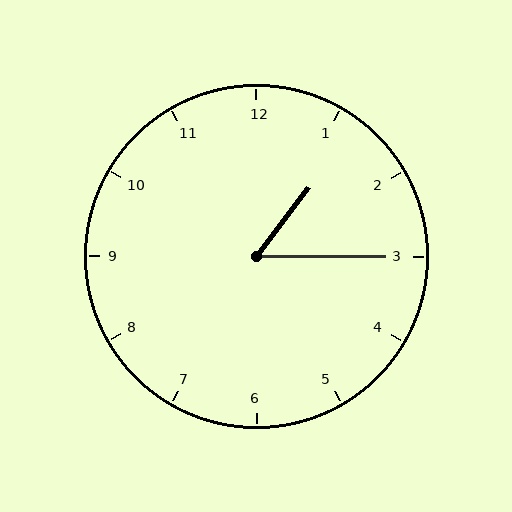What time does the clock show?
1:15.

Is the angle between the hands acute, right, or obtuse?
It is acute.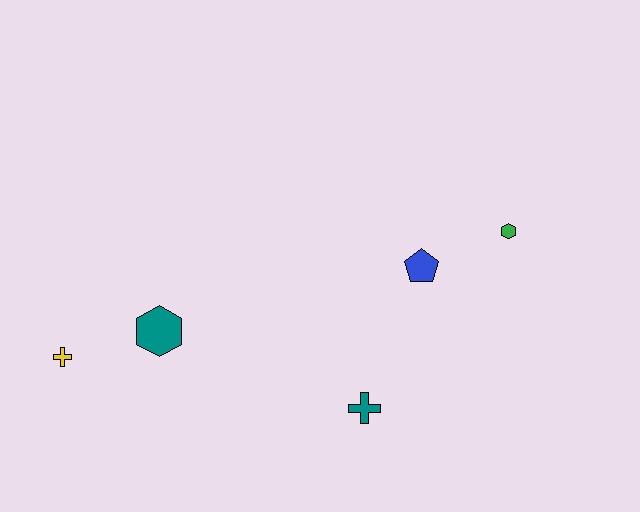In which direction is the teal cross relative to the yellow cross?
The teal cross is to the right of the yellow cross.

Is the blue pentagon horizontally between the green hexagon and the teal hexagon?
Yes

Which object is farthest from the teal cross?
The yellow cross is farthest from the teal cross.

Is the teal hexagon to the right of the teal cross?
No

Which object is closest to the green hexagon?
The blue pentagon is closest to the green hexagon.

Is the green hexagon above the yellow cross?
Yes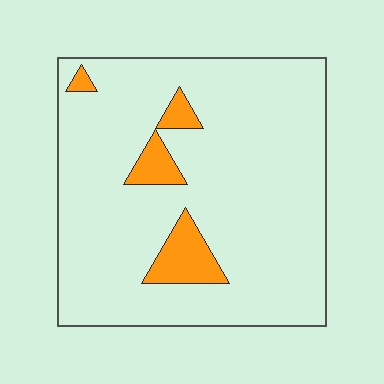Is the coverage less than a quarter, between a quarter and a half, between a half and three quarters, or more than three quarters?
Less than a quarter.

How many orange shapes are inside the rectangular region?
4.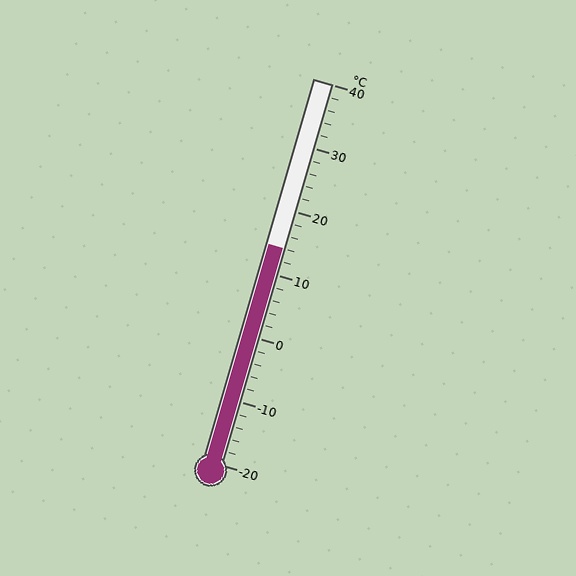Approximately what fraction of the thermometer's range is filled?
The thermometer is filled to approximately 55% of its range.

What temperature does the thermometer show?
The thermometer shows approximately 14°C.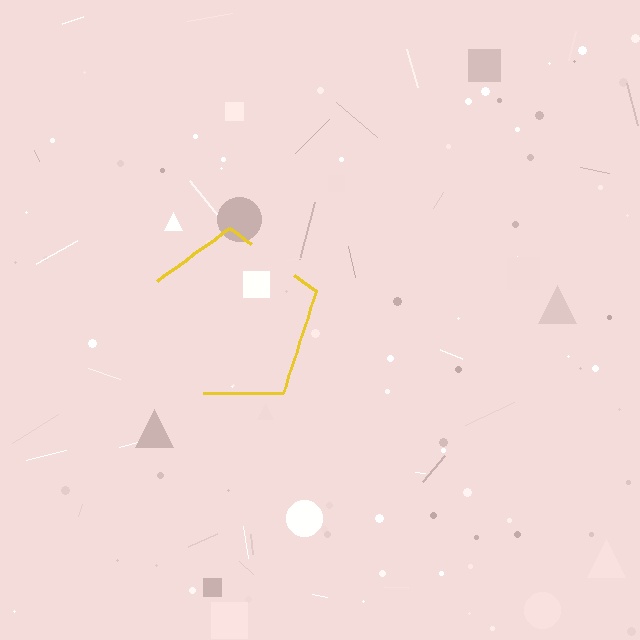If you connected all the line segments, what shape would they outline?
They would outline a pentagon.